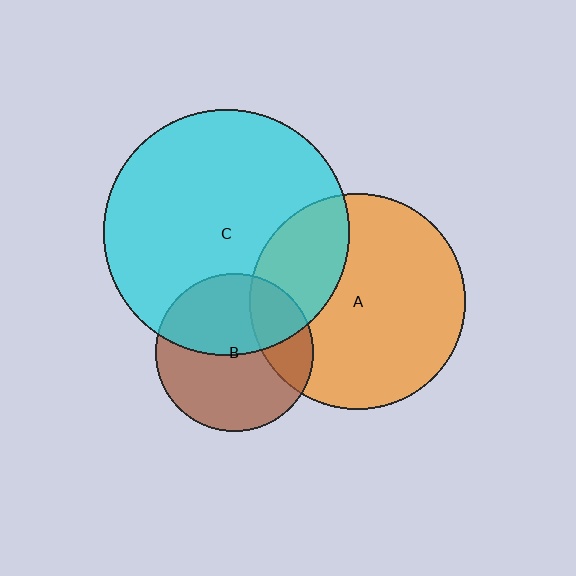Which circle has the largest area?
Circle C (cyan).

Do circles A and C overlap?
Yes.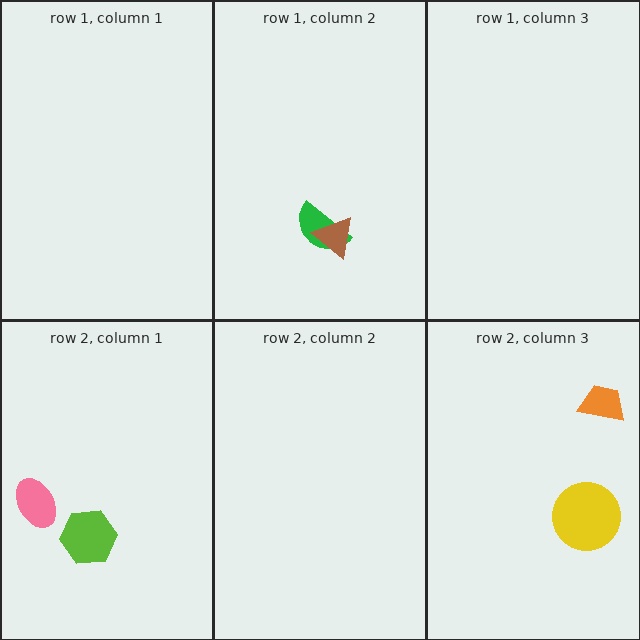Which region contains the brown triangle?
The row 1, column 2 region.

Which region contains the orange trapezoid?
The row 2, column 3 region.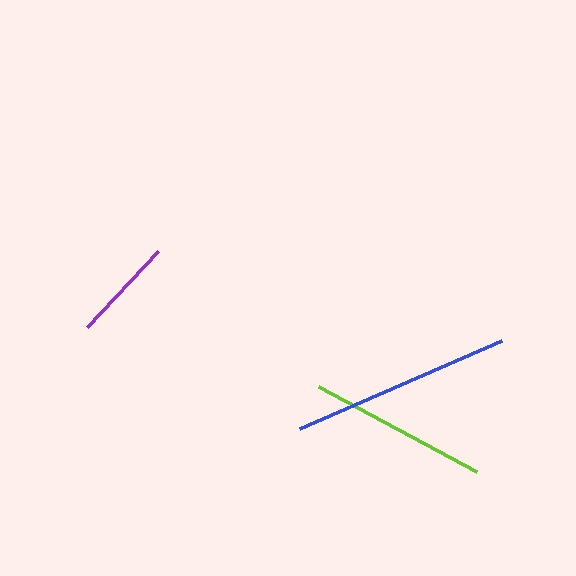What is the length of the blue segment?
The blue segment is approximately 220 pixels long.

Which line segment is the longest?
The blue line is the longest at approximately 220 pixels.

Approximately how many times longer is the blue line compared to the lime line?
The blue line is approximately 1.2 times the length of the lime line.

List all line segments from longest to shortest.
From longest to shortest: blue, lime, purple.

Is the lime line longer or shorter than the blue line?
The blue line is longer than the lime line.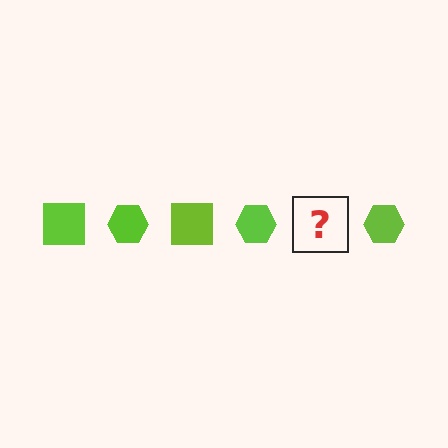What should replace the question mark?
The question mark should be replaced with a lime square.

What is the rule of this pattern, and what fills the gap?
The rule is that the pattern cycles through square, hexagon shapes in lime. The gap should be filled with a lime square.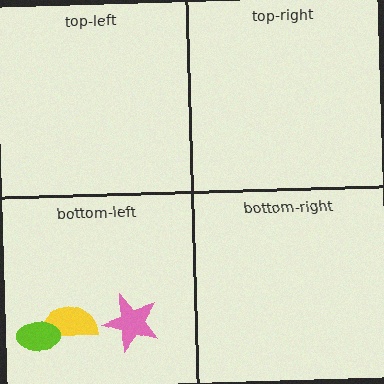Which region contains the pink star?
The bottom-left region.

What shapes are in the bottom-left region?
The yellow semicircle, the lime ellipse, the pink star.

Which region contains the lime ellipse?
The bottom-left region.